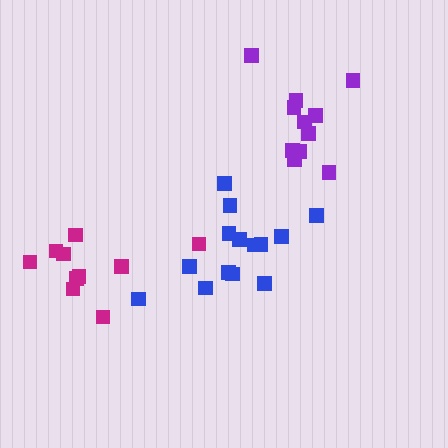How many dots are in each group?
Group 1: 14 dots, Group 2: 10 dots, Group 3: 11 dots (35 total).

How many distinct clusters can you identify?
There are 3 distinct clusters.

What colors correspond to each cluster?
The clusters are colored: blue, magenta, purple.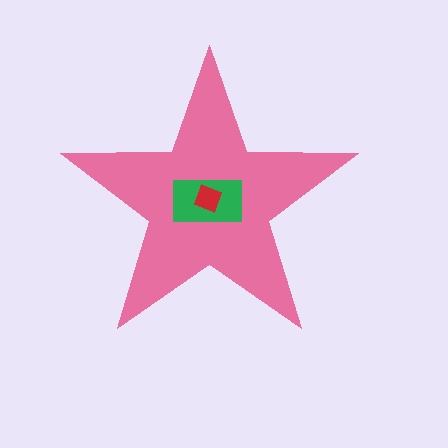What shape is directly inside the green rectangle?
The red diamond.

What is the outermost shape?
The pink star.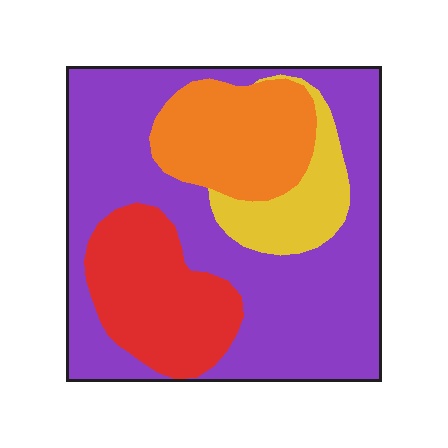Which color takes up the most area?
Purple, at roughly 55%.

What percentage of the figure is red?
Red takes up about one sixth (1/6) of the figure.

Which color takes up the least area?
Yellow, at roughly 10%.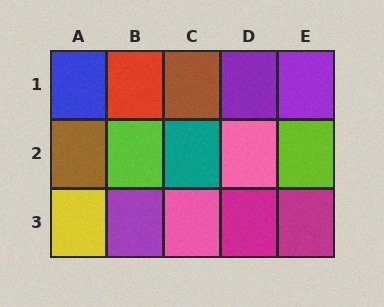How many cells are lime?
2 cells are lime.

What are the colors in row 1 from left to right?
Blue, red, brown, purple, purple.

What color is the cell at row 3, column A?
Yellow.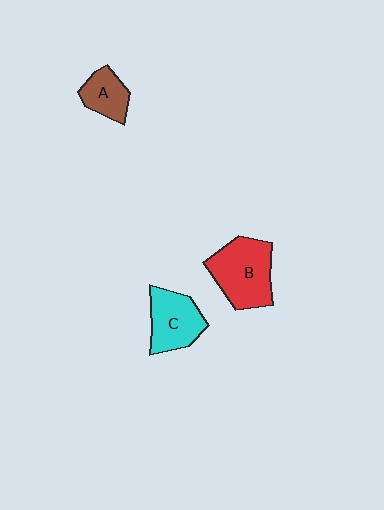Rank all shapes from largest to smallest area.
From largest to smallest: B (red), C (cyan), A (brown).